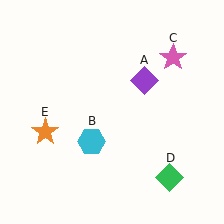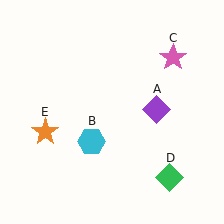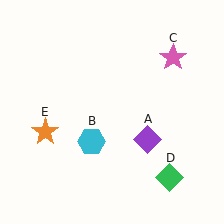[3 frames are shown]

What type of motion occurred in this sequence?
The purple diamond (object A) rotated clockwise around the center of the scene.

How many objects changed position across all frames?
1 object changed position: purple diamond (object A).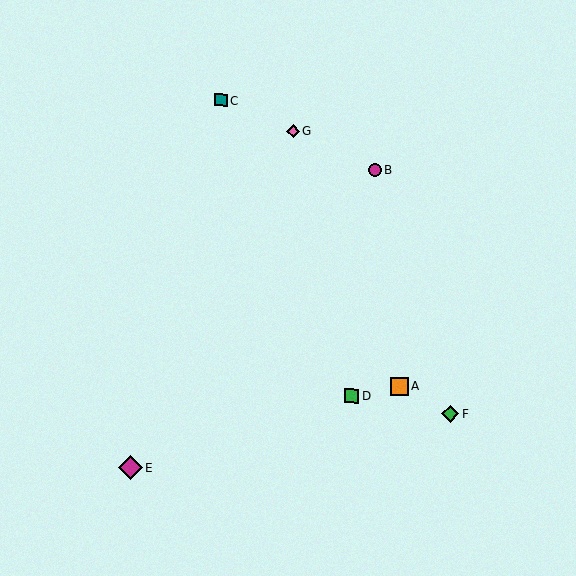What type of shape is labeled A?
Shape A is an orange square.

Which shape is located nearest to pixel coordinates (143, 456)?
The magenta diamond (labeled E) at (130, 467) is nearest to that location.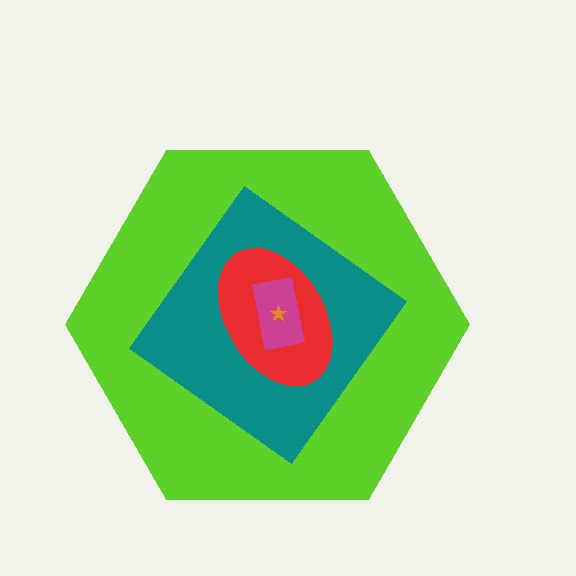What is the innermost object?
The orange star.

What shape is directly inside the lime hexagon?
The teal diamond.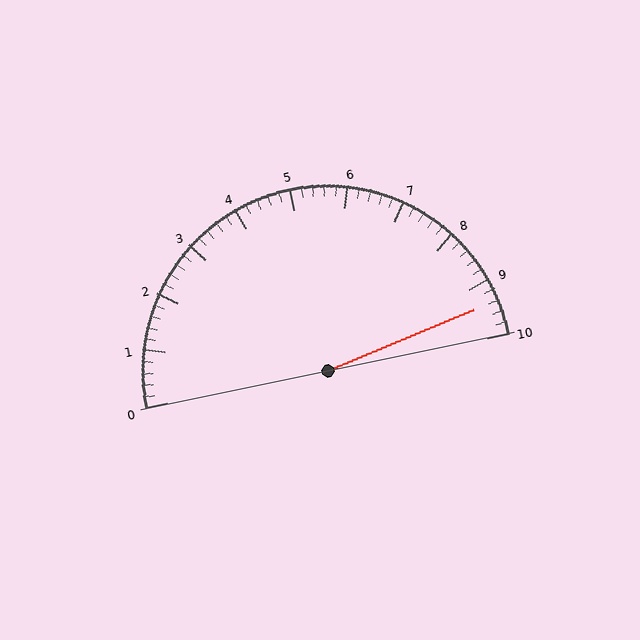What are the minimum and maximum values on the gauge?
The gauge ranges from 0 to 10.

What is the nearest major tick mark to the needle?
The nearest major tick mark is 9.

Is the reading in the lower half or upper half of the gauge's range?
The reading is in the upper half of the range (0 to 10).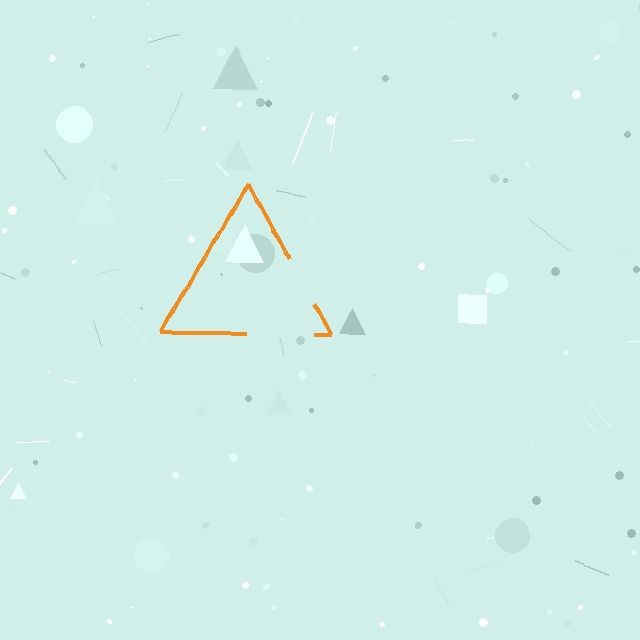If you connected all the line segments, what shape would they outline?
They would outline a triangle.